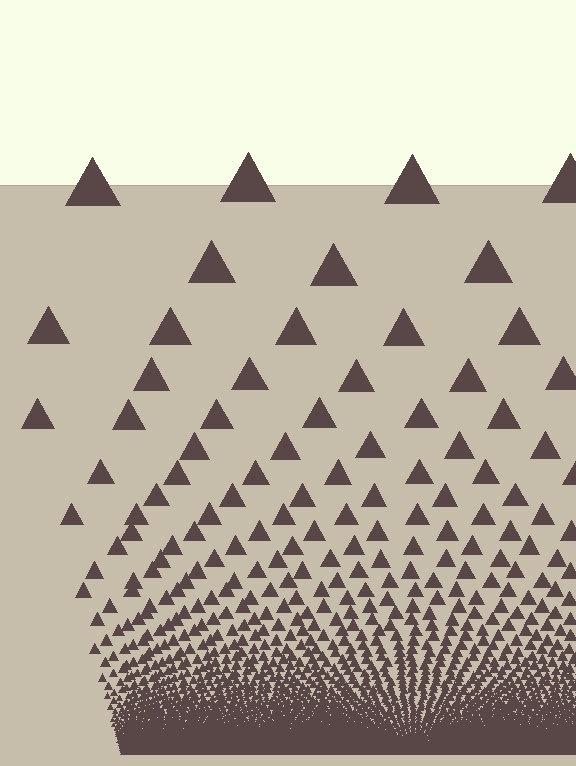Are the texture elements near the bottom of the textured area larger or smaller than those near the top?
Smaller. The gradient is inverted — elements near the bottom are smaller and denser.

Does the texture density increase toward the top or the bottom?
Density increases toward the bottom.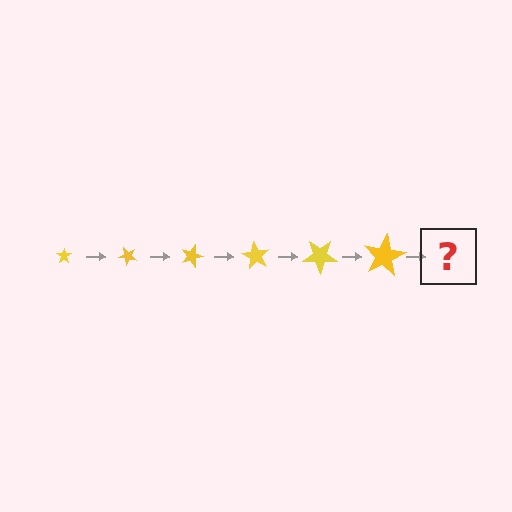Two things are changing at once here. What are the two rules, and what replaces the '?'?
The two rules are that the star grows larger each step and it rotates 45 degrees each step. The '?' should be a star, larger than the previous one and rotated 270 degrees from the start.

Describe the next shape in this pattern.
It should be a star, larger than the previous one and rotated 270 degrees from the start.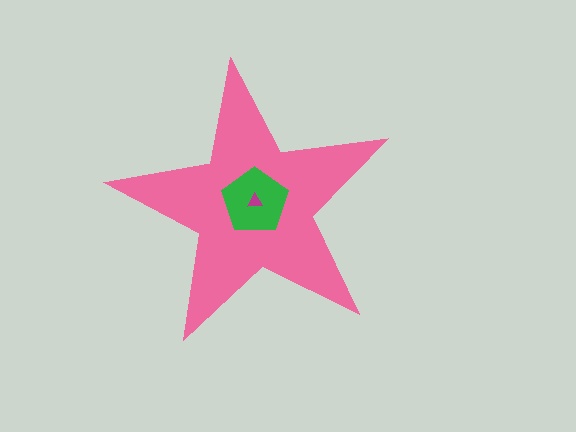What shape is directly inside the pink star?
The green pentagon.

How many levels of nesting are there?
3.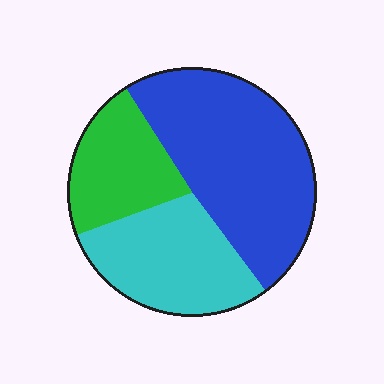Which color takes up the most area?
Blue, at roughly 50%.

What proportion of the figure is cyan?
Cyan takes up about one third (1/3) of the figure.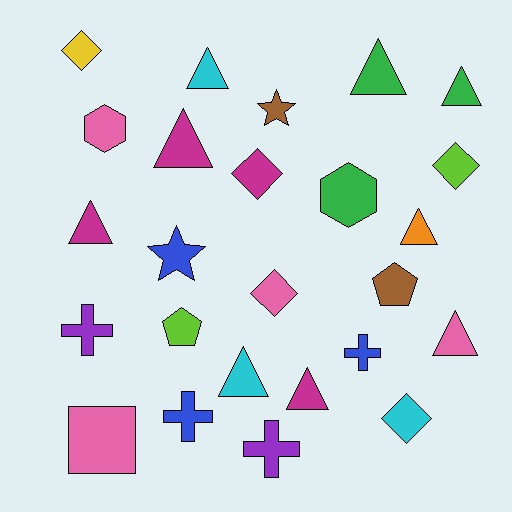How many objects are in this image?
There are 25 objects.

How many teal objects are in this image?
There are no teal objects.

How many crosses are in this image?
There are 4 crosses.